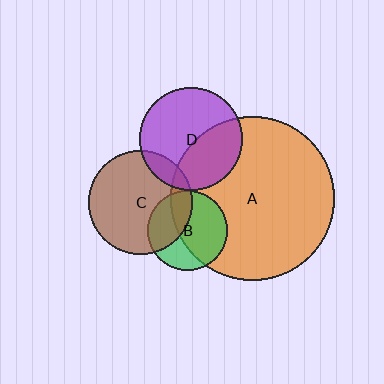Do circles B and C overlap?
Yes.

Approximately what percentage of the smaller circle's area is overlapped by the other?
Approximately 35%.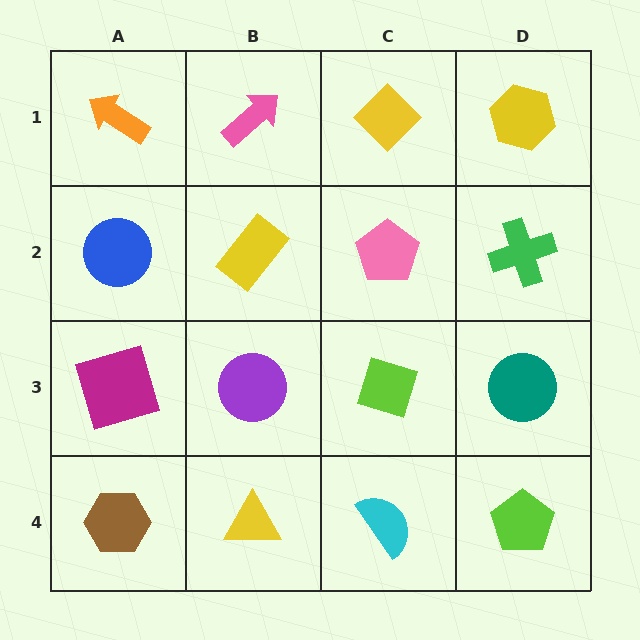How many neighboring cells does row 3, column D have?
3.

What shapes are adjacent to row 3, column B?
A yellow rectangle (row 2, column B), a yellow triangle (row 4, column B), a magenta square (row 3, column A), a lime diamond (row 3, column C).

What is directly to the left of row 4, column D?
A cyan semicircle.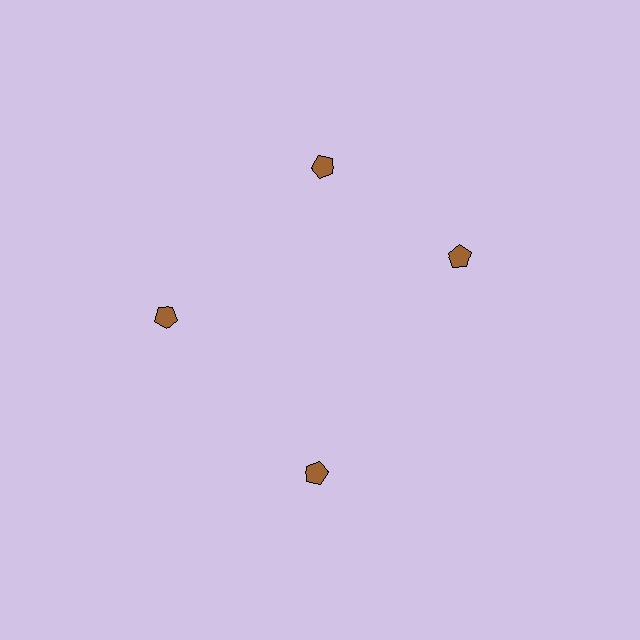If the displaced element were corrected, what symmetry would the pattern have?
It would have 4-fold rotational symmetry — the pattern would map onto itself every 90 degrees.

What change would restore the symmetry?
The symmetry would be restored by rotating it back into even spacing with its neighbors so that all 4 pentagons sit at equal angles and equal distance from the center.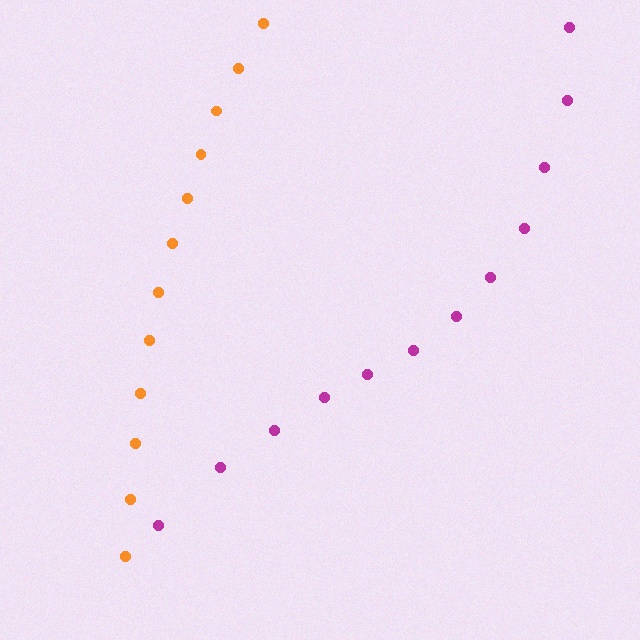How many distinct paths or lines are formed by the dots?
There are 2 distinct paths.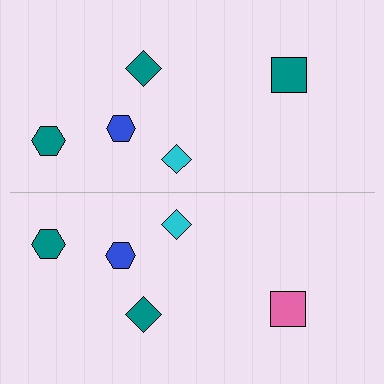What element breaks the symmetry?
The pink square on the bottom side breaks the symmetry — its mirror counterpart is teal.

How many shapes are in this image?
There are 10 shapes in this image.